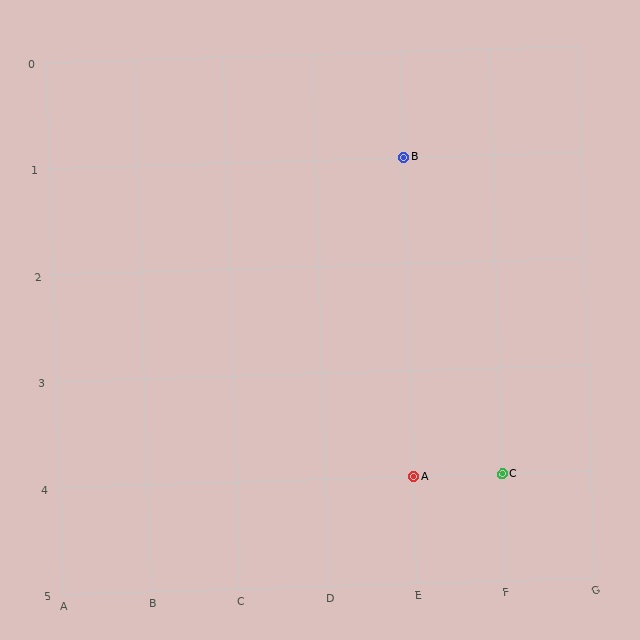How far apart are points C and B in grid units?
Points C and B are 1 column and 3 rows apart (about 3.2 grid units diagonally).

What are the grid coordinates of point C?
Point C is at grid coordinates (F, 4).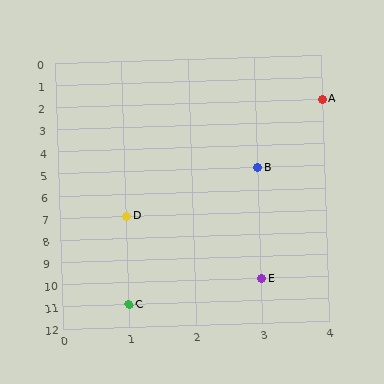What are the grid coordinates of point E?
Point E is at grid coordinates (3, 10).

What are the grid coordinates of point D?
Point D is at grid coordinates (1, 7).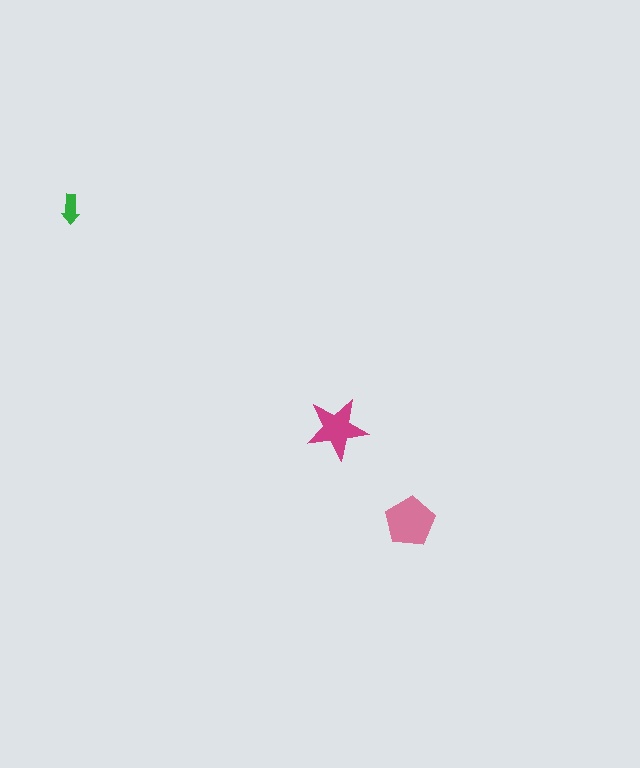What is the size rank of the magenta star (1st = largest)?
2nd.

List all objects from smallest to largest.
The green arrow, the magenta star, the pink pentagon.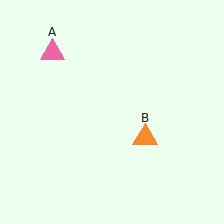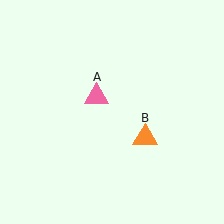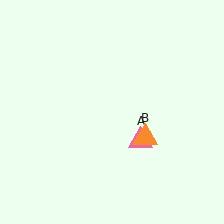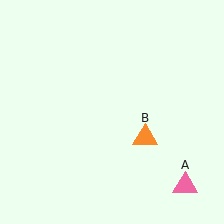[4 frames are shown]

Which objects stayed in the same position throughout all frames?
Orange triangle (object B) remained stationary.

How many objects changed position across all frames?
1 object changed position: pink triangle (object A).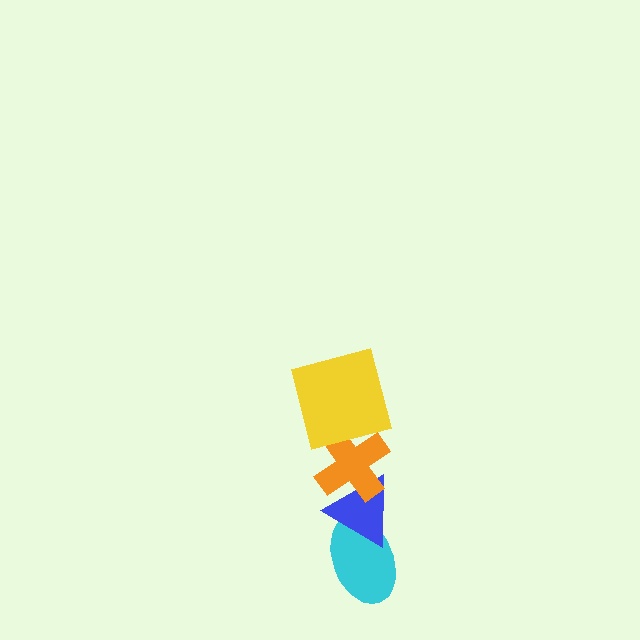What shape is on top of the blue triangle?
The orange cross is on top of the blue triangle.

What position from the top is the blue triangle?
The blue triangle is 3rd from the top.